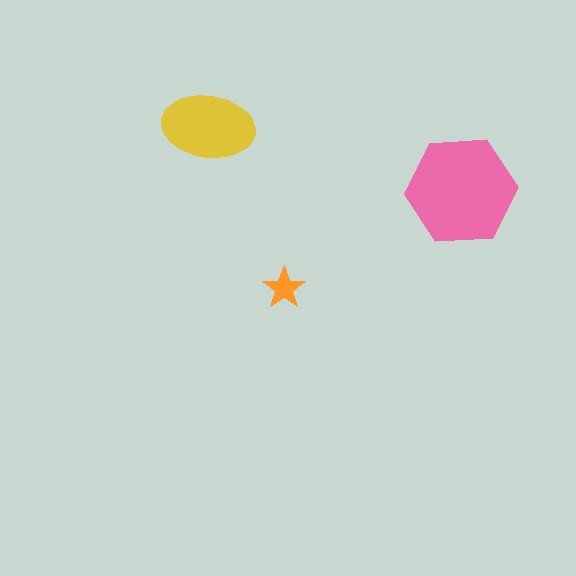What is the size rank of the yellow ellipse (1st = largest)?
2nd.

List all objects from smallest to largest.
The orange star, the yellow ellipse, the pink hexagon.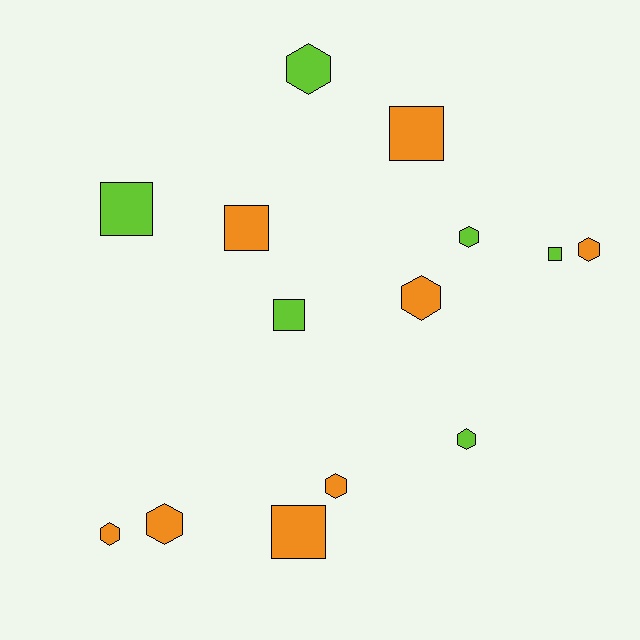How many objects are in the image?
There are 14 objects.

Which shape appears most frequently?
Hexagon, with 8 objects.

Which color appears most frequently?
Orange, with 8 objects.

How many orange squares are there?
There are 3 orange squares.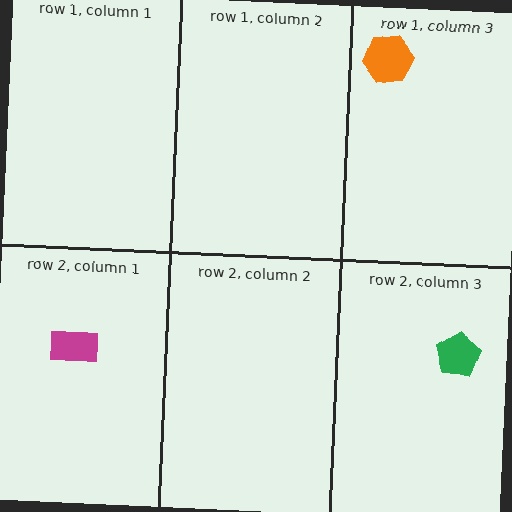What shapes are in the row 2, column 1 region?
The magenta rectangle.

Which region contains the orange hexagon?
The row 1, column 3 region.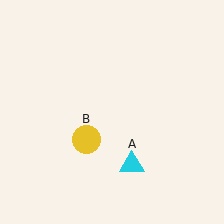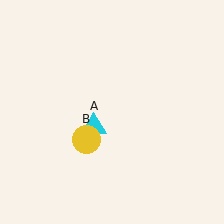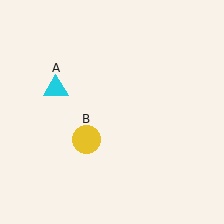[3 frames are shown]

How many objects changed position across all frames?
1 object changed position: cyan triangle (object A).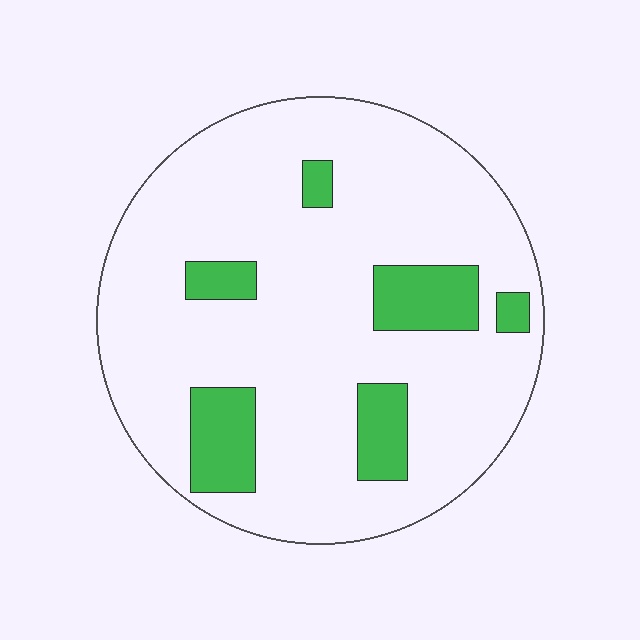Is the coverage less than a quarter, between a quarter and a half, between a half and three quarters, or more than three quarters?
Less than a quarter.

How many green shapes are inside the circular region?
6.